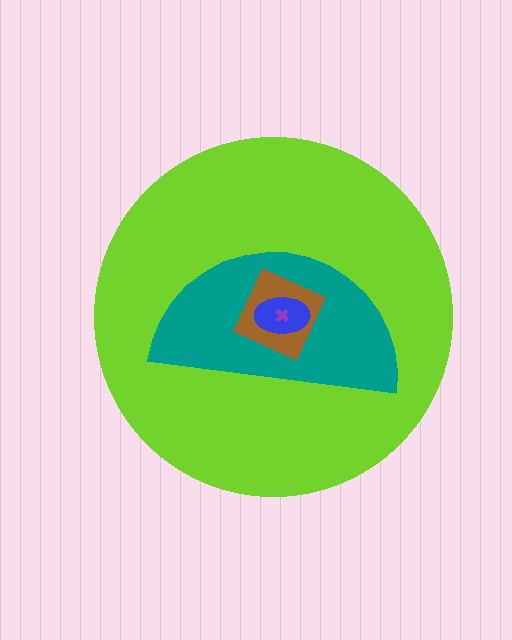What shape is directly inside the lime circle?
The teal semicircle.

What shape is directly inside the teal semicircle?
The brown diamond.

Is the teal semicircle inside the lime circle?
Yes.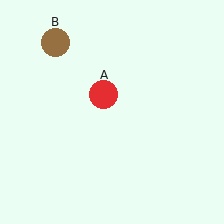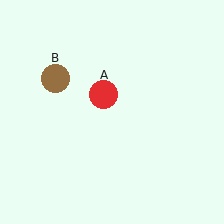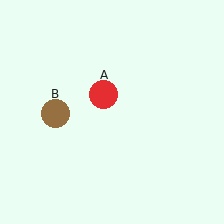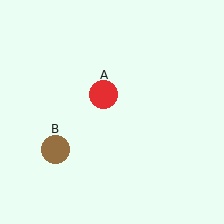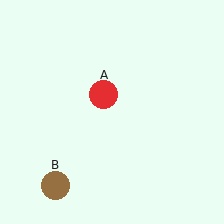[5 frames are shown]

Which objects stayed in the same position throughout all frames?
Red circle (object A) remained stationary.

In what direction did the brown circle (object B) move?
The brown circle (object B) moved down.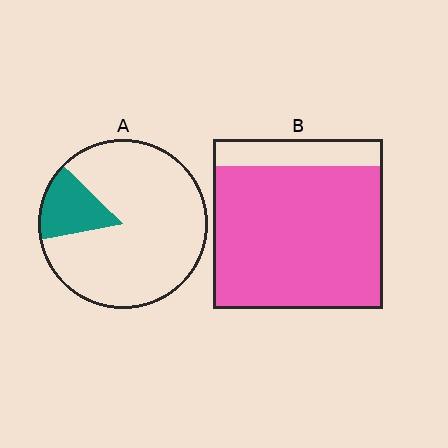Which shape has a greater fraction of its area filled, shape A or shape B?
Shape B.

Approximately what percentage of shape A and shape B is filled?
A is approximately 15% and B is approximately 85%.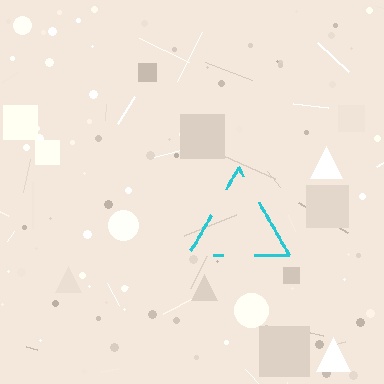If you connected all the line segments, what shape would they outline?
They would outline a triangle.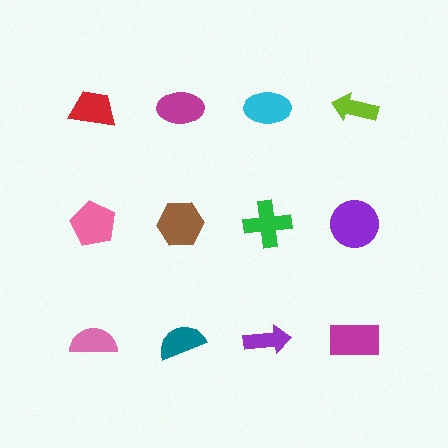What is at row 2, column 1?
A pink pentagon.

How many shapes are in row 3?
4 shapes.